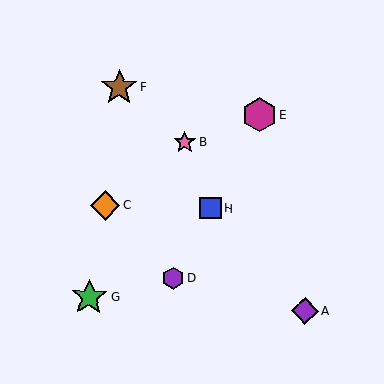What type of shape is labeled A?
Shape A is a purple diamond.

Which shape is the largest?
The green star (labeled G) is the largest.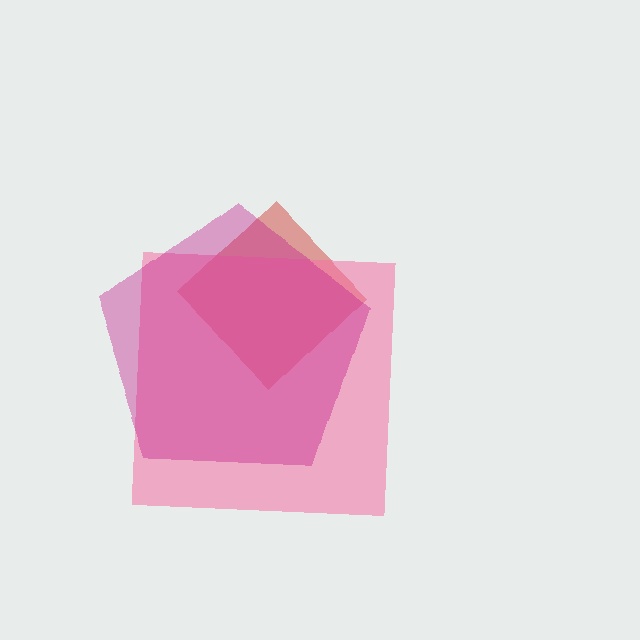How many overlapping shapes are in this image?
There are 3 overlapping shapes in the image.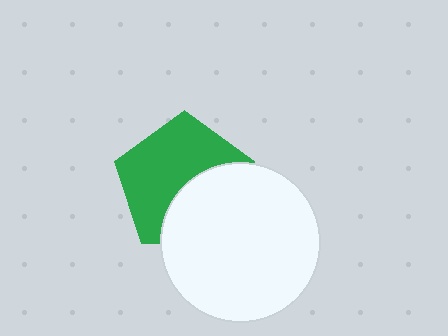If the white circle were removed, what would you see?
You would see the complete green pentagon.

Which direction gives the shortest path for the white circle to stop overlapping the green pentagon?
Moving toward the lower-right gives the shortest separation.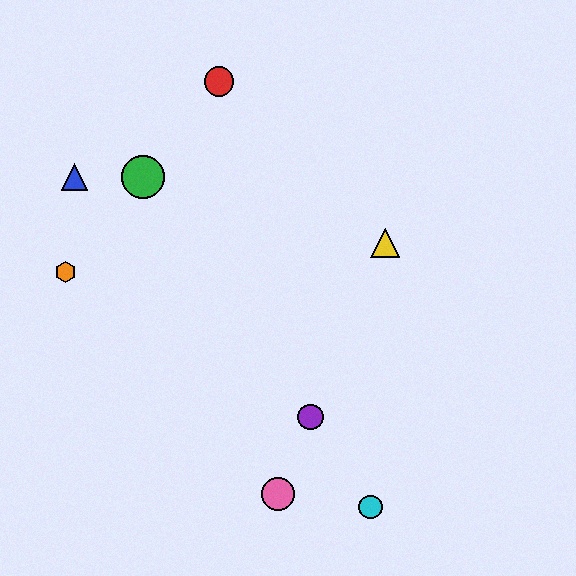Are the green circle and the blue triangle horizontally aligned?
Yes, both are at y≈177.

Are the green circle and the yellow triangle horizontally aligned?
No, the green circle is at y≈177 and the yellow triangle is at y≈243.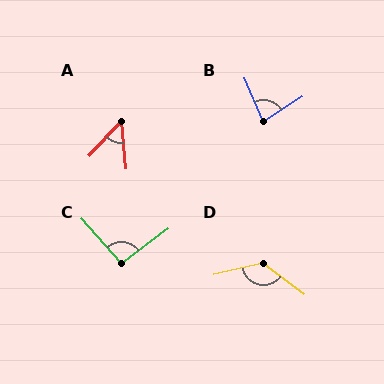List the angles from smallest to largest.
A (48°), B (79°), C (95°), D (130°).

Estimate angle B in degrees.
Approximately 79 degrees.